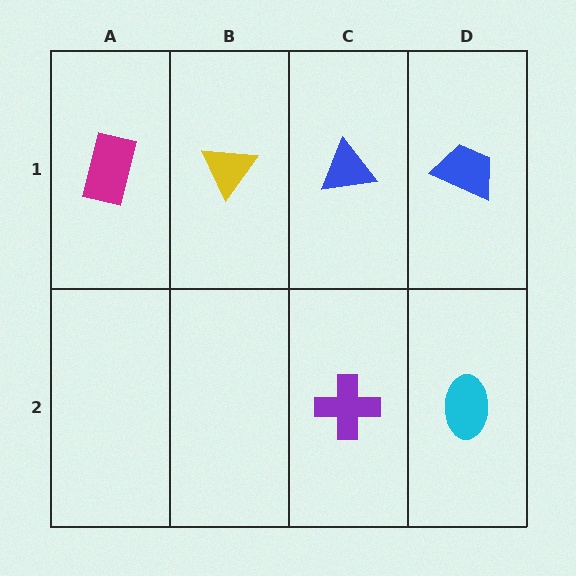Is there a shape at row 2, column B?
No, that cell is empty.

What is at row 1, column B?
A yellow triangle.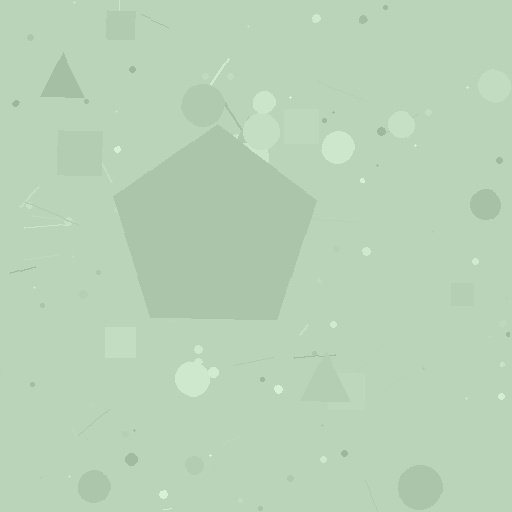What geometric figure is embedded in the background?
A pentagon is embedded in the background.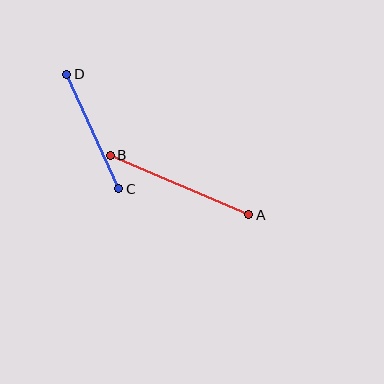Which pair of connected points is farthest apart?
Points A and B are farthest apart.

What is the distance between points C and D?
The distance is approximately 126 pixels.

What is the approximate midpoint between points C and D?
The midpoint is at approximately (93, 131) pixels.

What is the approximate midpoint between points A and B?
The midpoint is at approximately (179, 185) pixels.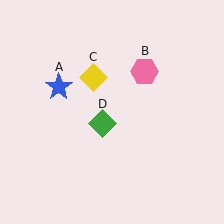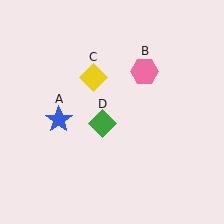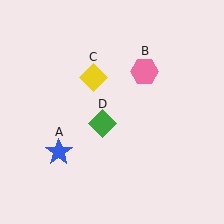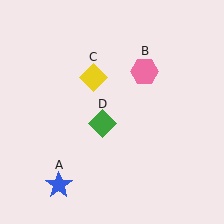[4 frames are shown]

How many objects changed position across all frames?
1 object changed position: blue star (object A).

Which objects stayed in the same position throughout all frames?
Pink hexagon (object B) and yellow diamond (object C) and green diamond (object D) remained stationary.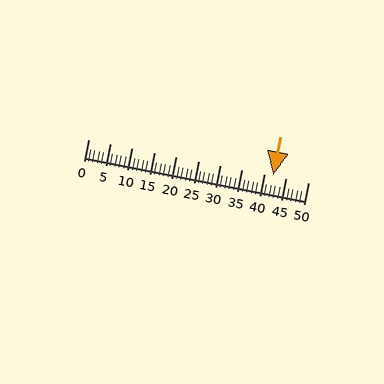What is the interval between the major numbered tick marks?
The major tick marks are spaced 5 units apart.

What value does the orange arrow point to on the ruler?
The orange arrow points to approximately 42.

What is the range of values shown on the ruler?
The ruler shows values from 0 to 50.